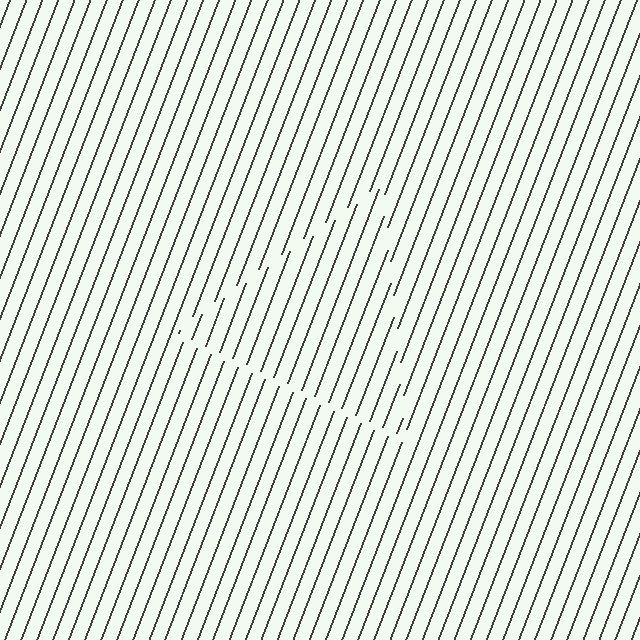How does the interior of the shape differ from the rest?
The interior of the shape contains the same grating, shifted by half a period — the contour is defined by the phase discontinuity where line-ends from the inner and outer gratings abut.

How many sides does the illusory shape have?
3 sides — the line-ends trace a triangle.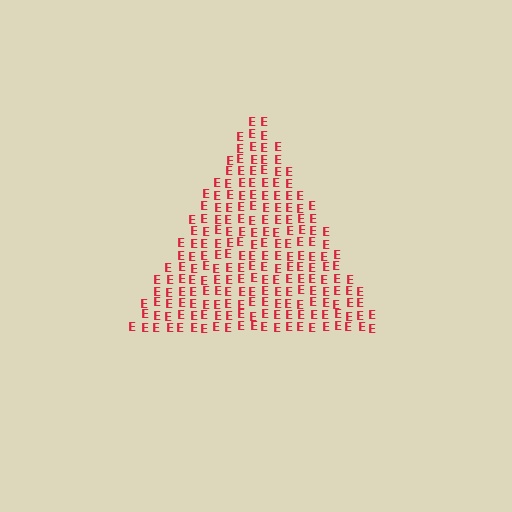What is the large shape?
The large shape is a triangle.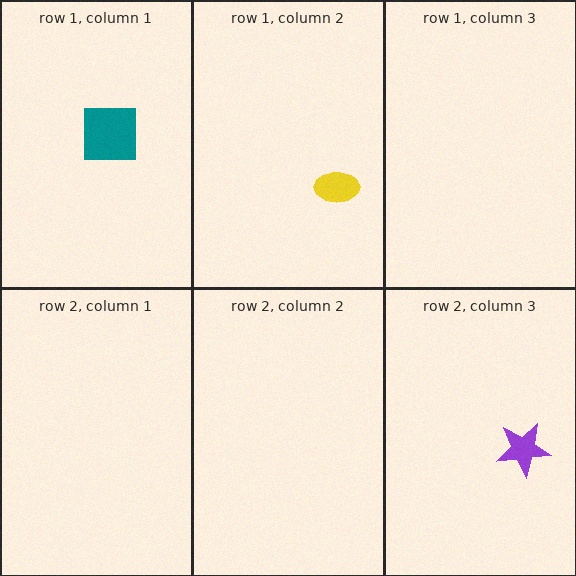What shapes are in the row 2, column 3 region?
The purple star.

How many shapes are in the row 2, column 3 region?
1.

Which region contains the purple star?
The row 2, column 3 region.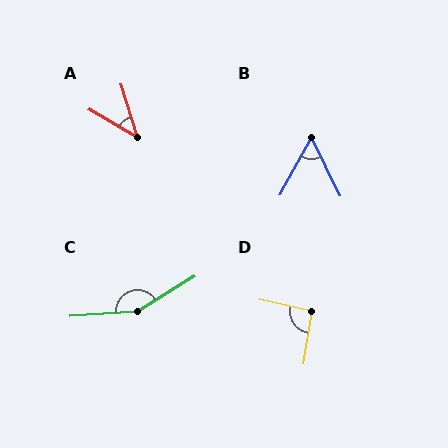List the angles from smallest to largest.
A (42°), B (54°), D (93°), C (152°).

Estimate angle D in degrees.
Approximately 93 degrees.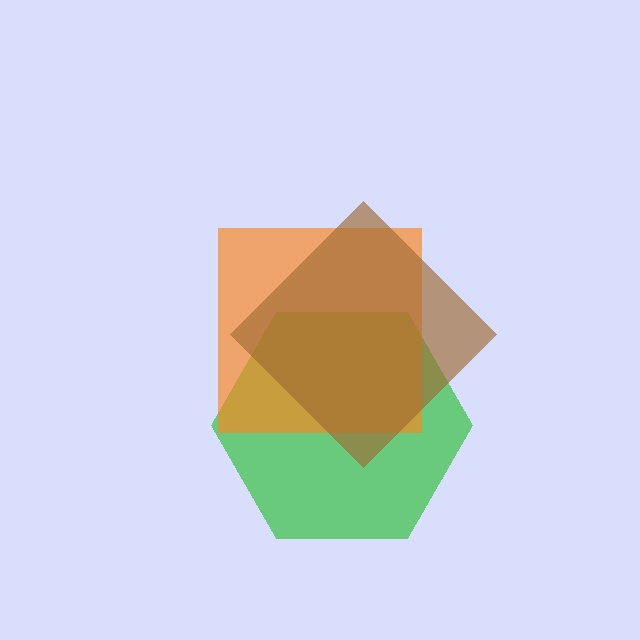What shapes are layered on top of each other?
The layered shapes are: a green hexagon, an orange square, a brown diamond.